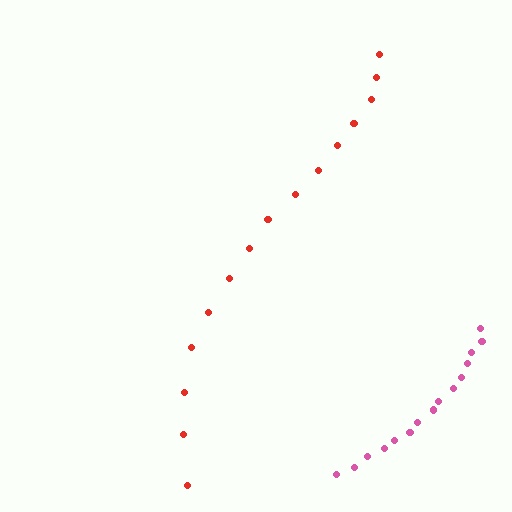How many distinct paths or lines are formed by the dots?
There are 2 distinct paths.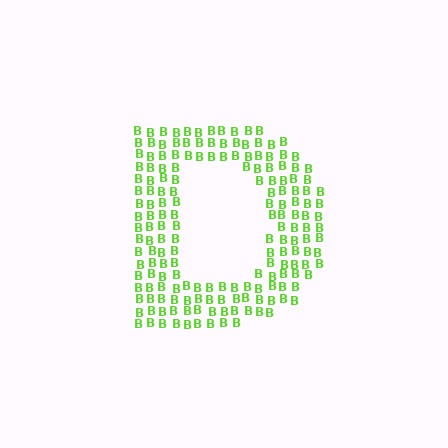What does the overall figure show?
The overall figure shows the letter D.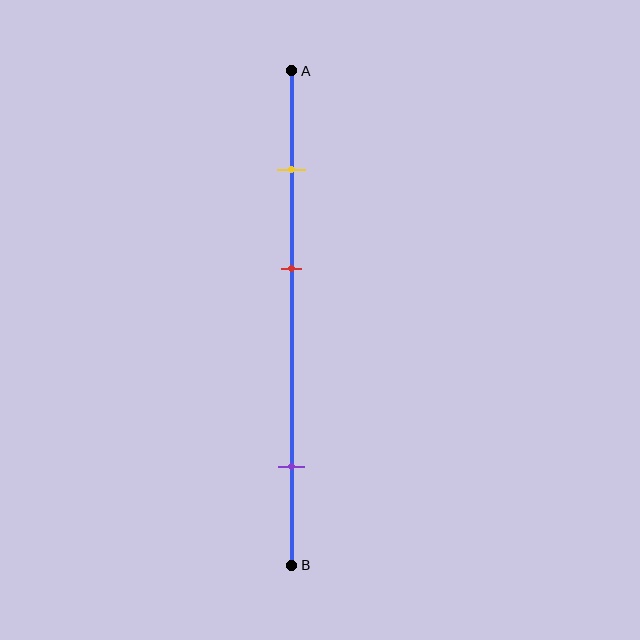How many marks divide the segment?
There are 3 marks dividing the segment.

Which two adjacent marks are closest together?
The yellow and red marks are the closest adjacent pair.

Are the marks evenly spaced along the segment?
No, the marks are not evenly spaced.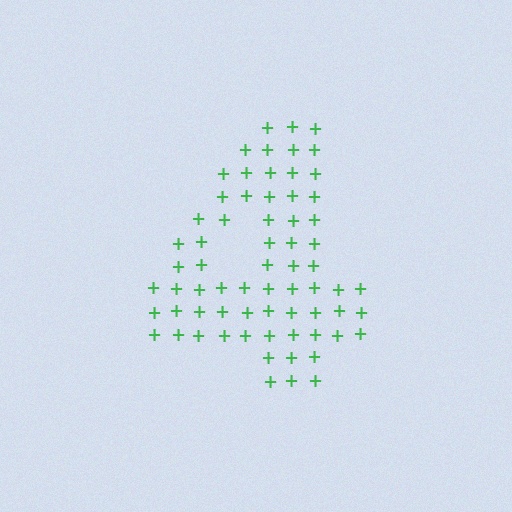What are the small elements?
The small elements are plus signs.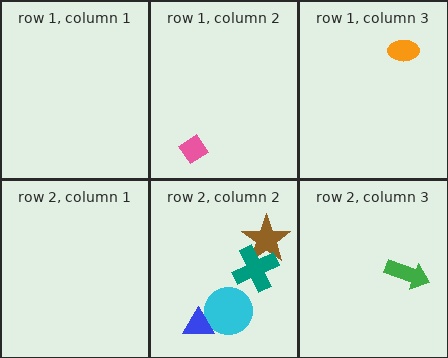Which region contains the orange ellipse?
The row 1, column 3 region.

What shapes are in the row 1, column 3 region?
The orange ellipse.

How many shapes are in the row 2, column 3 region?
1.